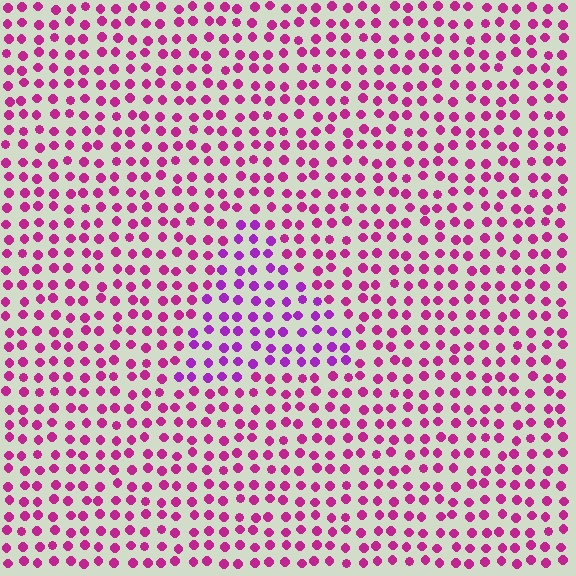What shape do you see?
I see a triangle.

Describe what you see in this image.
The image is filled with small magenta elements in a uniform arrangement. A triangle-shaped region is visible where the elements are tinted to a slightly different hue, forming a subtle color boundary.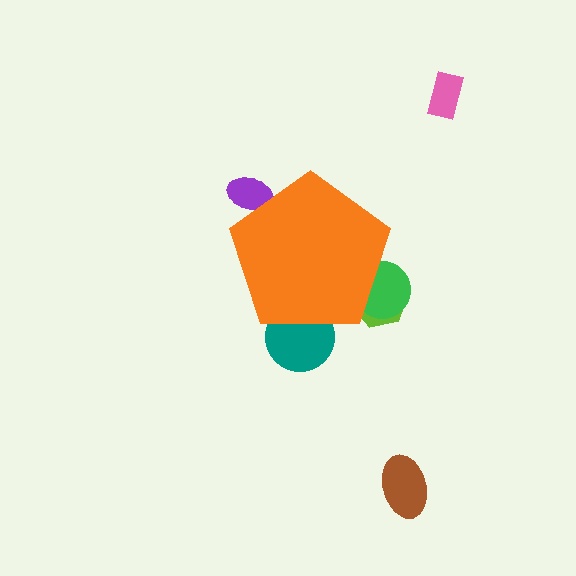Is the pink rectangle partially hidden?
No, the pink rectangle is fully visible.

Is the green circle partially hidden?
Yes, the green circle is partially hidden behind the orange pentagon.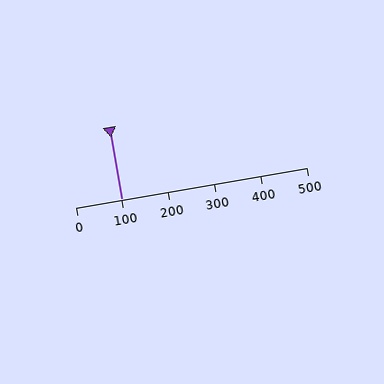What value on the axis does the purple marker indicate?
The marker indicates approximately 100.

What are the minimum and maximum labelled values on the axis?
The axis runs from 0 to 500.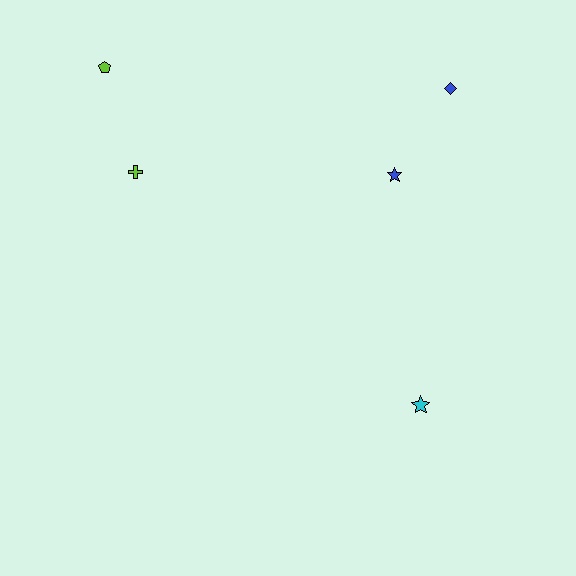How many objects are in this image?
There are 5 objects.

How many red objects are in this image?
There are no red objects.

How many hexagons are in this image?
There are no hexagons.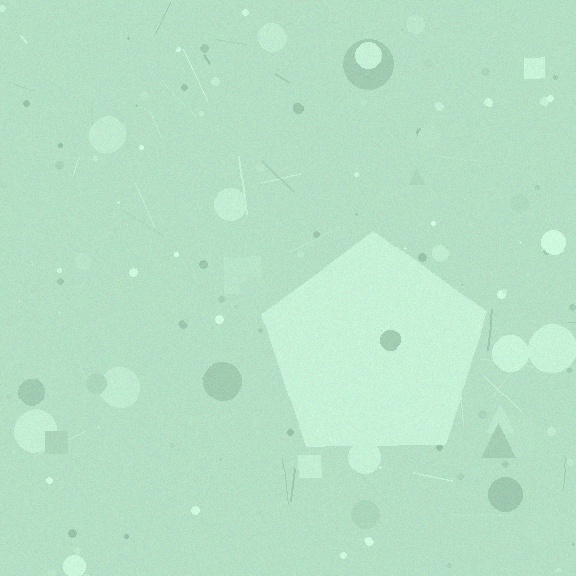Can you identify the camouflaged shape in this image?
The camouflaged shape is a pentagon.